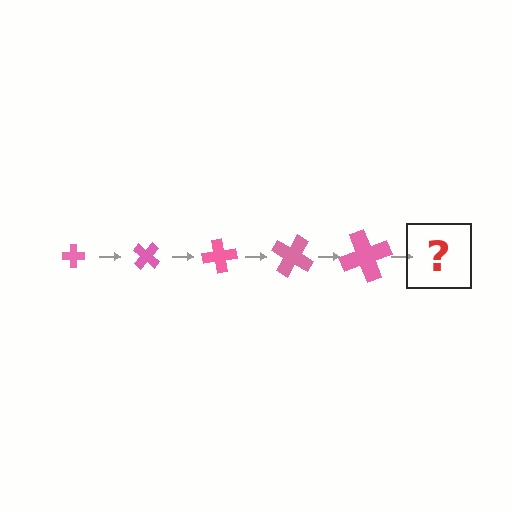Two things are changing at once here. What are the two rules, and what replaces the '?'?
The two rules are that the cross grows larger each step and it rotates 40 degrees each step. The '?' should be a cross, larger than the previous one and rotated 200 degrees from the start.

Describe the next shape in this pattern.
It should be a cross, larger than the previous one and rotated 200 degrees from the start.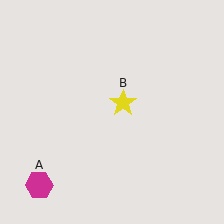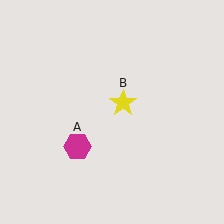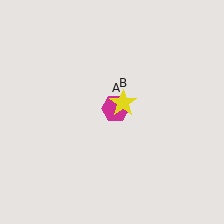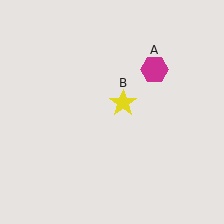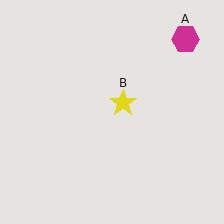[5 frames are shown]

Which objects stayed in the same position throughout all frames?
Yellow star (object B) remained stationary.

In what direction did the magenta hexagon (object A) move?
The magenta hexagon (object A) moved up and to the right.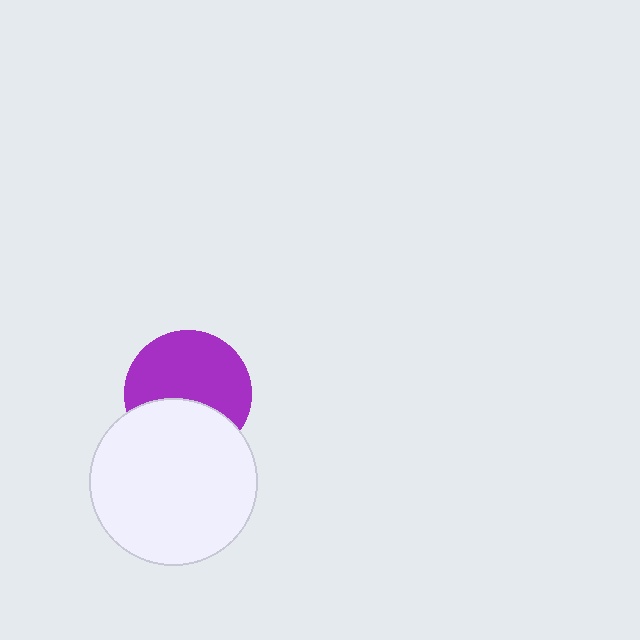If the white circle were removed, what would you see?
You would see the complete purple circle.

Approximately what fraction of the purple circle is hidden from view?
Roughly 37% of the purple circle is hidden behind the white circle.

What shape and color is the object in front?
The object in front is a white circle.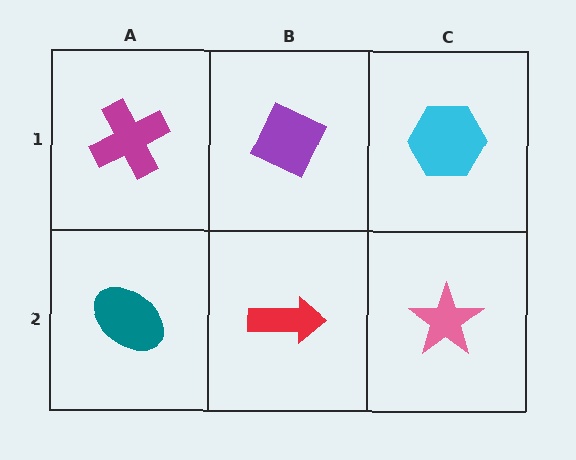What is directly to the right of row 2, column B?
A pink star.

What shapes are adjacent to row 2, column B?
A purple diamond (row 1, column B), a teal ellipse (row 2, column A), a pink star (row 2, column C).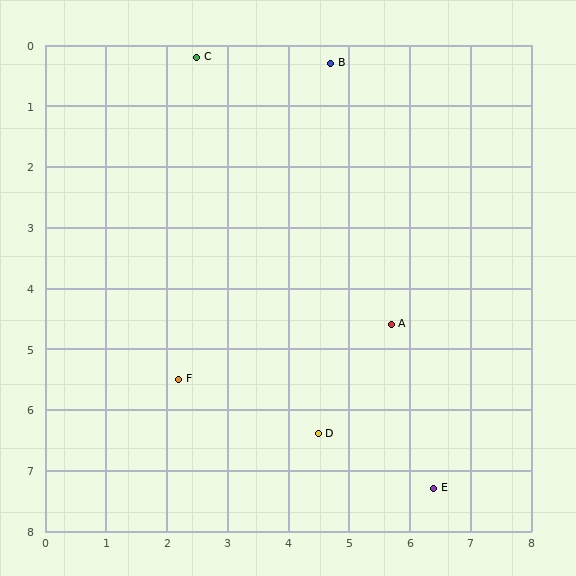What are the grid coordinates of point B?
Point B is at approximately (4.7, 0.3).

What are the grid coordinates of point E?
Point E is at approximately (6.4, 7.3).